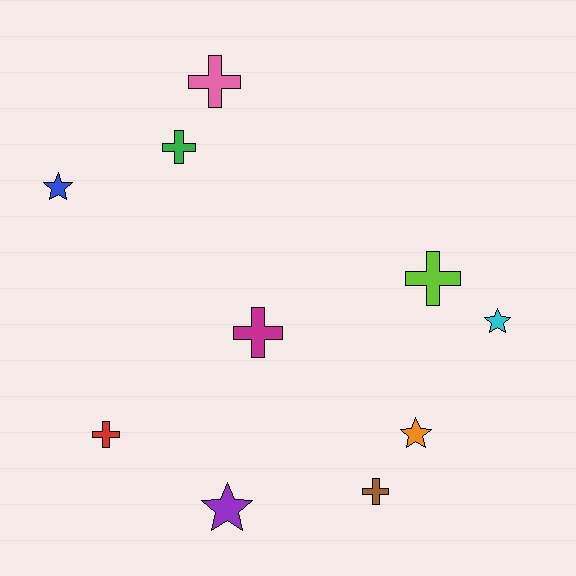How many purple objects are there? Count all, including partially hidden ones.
There is 1 purple object.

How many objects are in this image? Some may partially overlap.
There are 10 objects.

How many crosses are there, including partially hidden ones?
There are 6 crosses.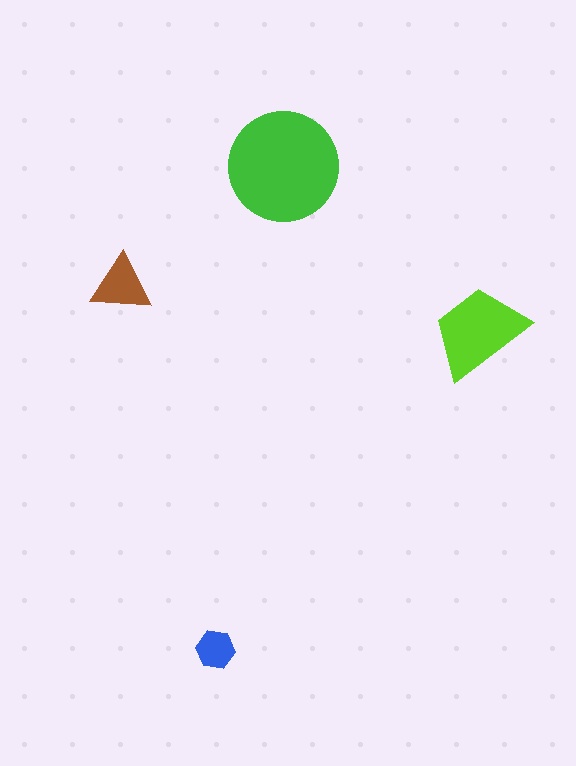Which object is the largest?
The green circle.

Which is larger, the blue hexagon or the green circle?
The green circle.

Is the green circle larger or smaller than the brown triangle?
Larger.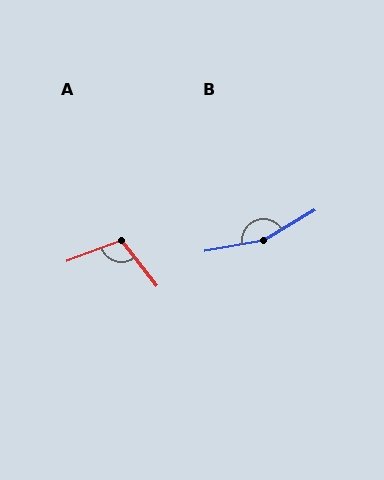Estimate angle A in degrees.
Approximately 107 degrees.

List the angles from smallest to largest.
A (107°), B (159°).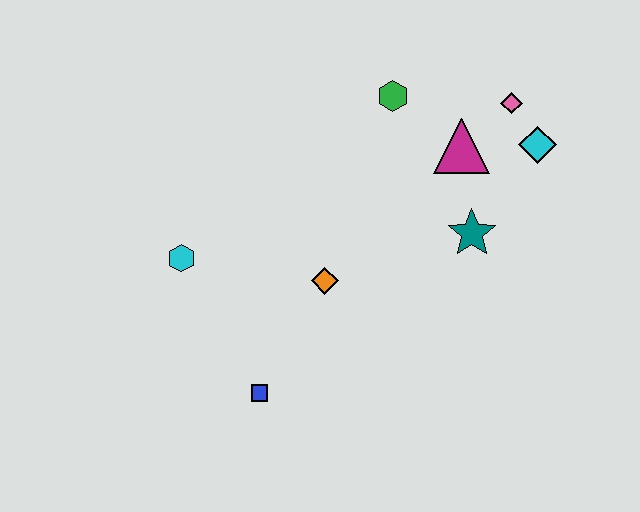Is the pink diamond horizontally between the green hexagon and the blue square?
No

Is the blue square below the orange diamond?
Yes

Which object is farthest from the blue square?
The pink diamond is farthest from the blue square.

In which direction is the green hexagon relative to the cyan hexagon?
The green hexagon is to the right of the cyan hexagon.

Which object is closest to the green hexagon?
The magenta triangle is closest to the green hexagon.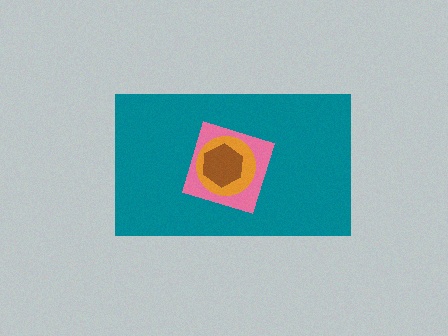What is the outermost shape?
The teal rectangle.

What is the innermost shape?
The brown hexagon.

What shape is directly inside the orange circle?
The brown hexagon.